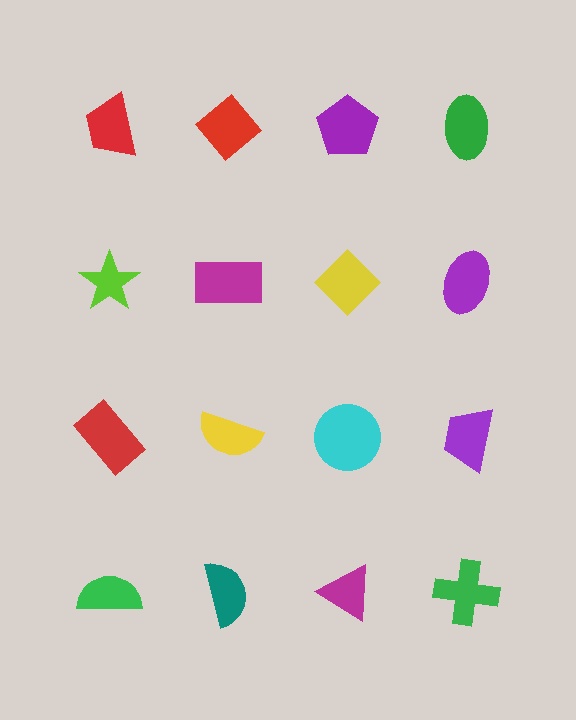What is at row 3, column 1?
A red rectangle.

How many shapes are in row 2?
4 shapes.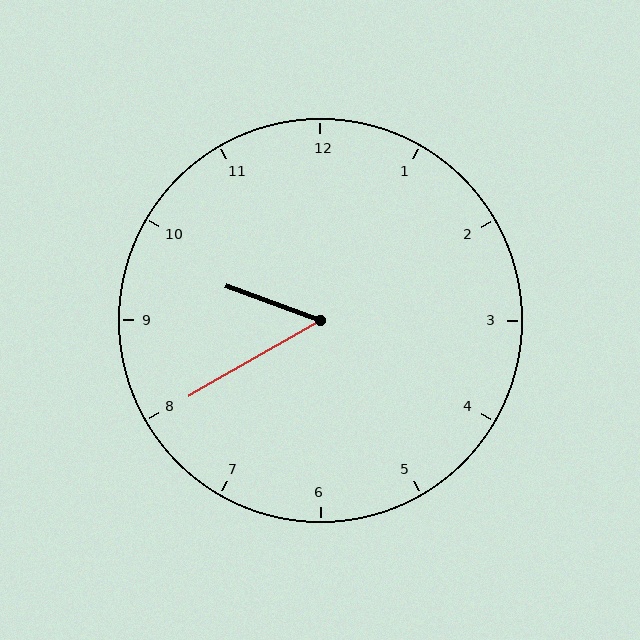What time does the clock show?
9:40.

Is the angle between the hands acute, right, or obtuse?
It is acute.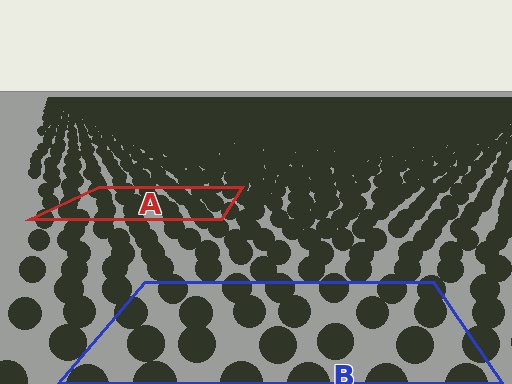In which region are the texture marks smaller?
The texture marks are smaller in region A, because it is farther away.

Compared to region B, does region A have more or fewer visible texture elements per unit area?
Region A has more texture elements per unit area — they are packed more densely because it is farther away.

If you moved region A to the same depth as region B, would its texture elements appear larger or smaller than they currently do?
They would appear larger. At a closer depth, the same texture elements are projected at a bigger on-screen size.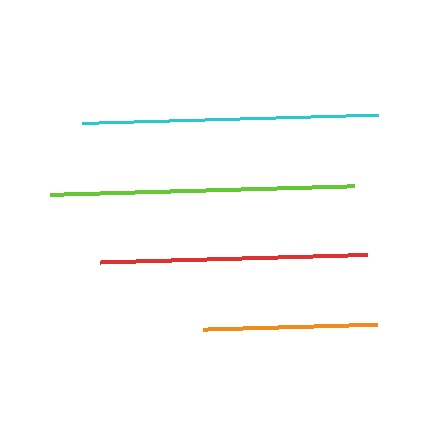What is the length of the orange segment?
The orange segment is approximately 174 pixels long.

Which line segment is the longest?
The lime line is the longest at approximately 304 pixels.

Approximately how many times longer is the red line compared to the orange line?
The red line is approximately 1.5 times the length of the orange line.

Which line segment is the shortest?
The orange line is the shortest at approximately 174 pixels.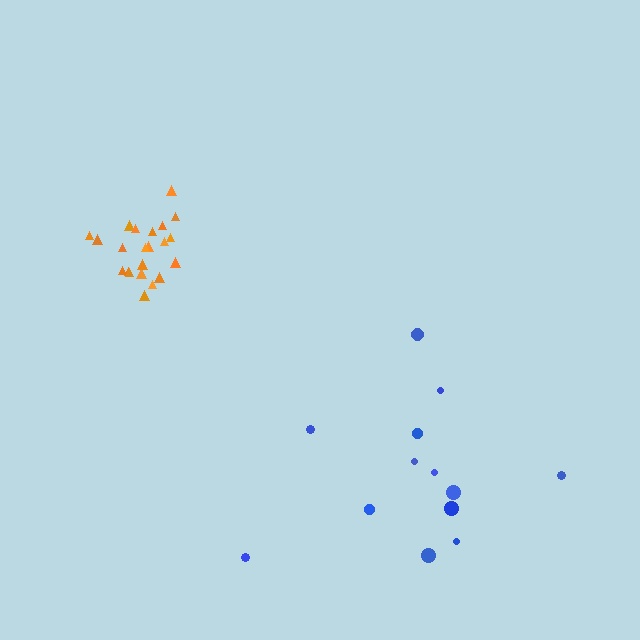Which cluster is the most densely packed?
Orange.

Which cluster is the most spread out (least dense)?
Blue.